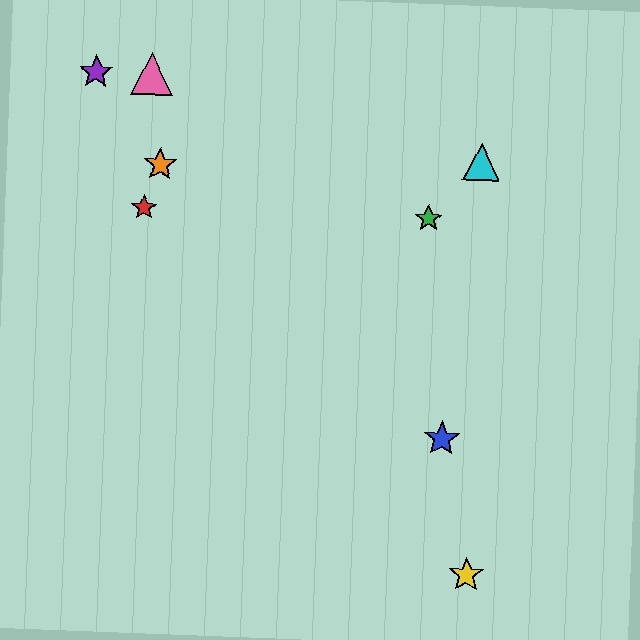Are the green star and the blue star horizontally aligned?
No, the green star is at y≈218 and the blue star is at y≈439.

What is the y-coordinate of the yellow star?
The yellow star is at y≈575.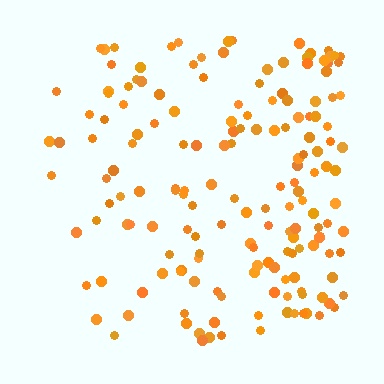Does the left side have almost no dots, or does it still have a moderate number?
Still a moderate number, just noticeably fewer than the right.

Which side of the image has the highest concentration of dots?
The right.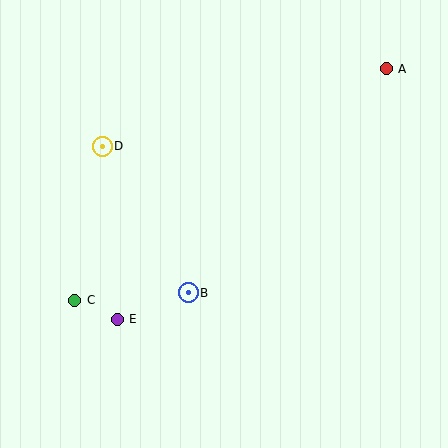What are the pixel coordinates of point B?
Point B is at (188, 293).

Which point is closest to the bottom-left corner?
Point C is closest to the bottom-left corner.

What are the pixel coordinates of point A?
Point A is at (386, 69).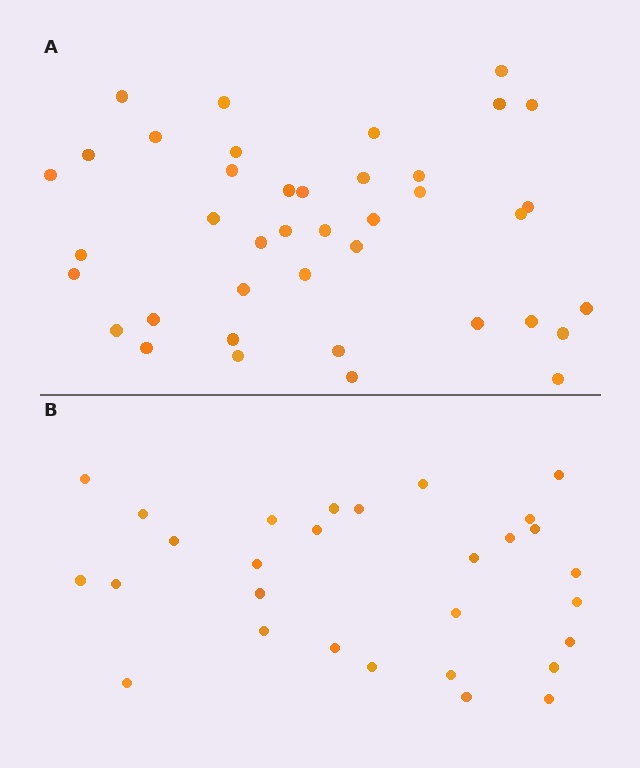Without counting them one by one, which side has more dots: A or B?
Region A (the top region) has more dots.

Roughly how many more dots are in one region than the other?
Region A has roughly 12 or so more dots than region B.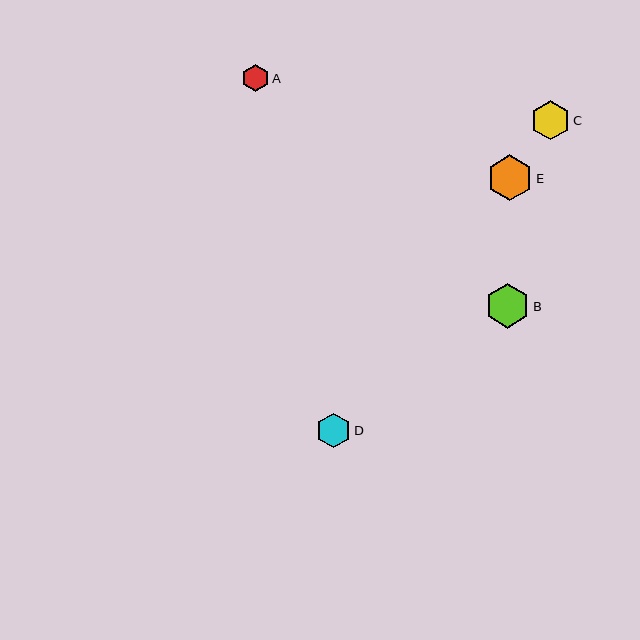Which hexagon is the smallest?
Hexagon A is the smallest with a size of approximately 27 pixels.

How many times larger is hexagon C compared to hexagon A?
Hexagon C is approximately 1.4 times the size of hexagon A.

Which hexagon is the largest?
Hexagon E is the largest with a size of approximately 46 pixels.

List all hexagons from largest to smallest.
From largest to smallest: E, B, C, D, A.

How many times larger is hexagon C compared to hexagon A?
Hexagon C is approximately 1.4 times the size of hexagon A.